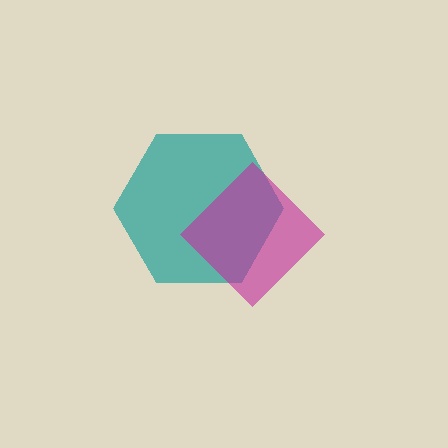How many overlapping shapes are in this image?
There are 2 overlapping shapes in the image.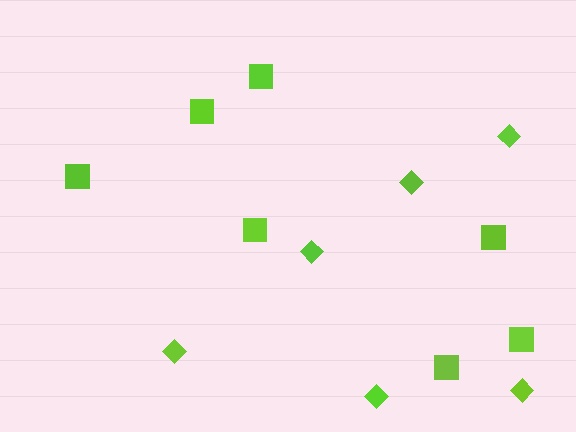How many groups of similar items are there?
There are 2 groups: one group of squares (7) and one group of diamonds (6).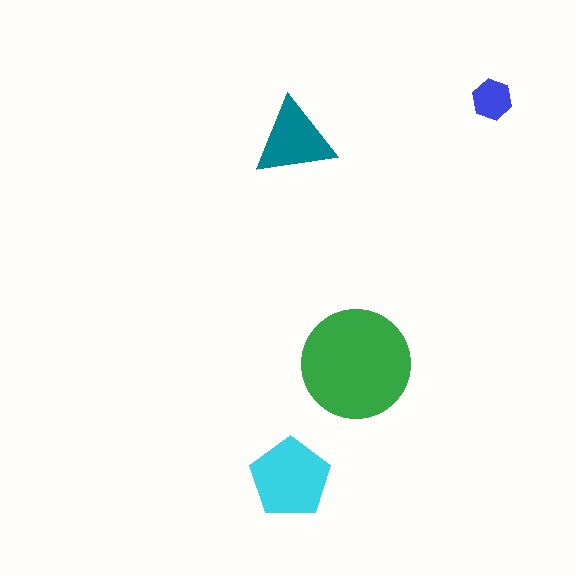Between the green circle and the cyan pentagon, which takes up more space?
The green circle.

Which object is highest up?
The blue hexagon is topmost.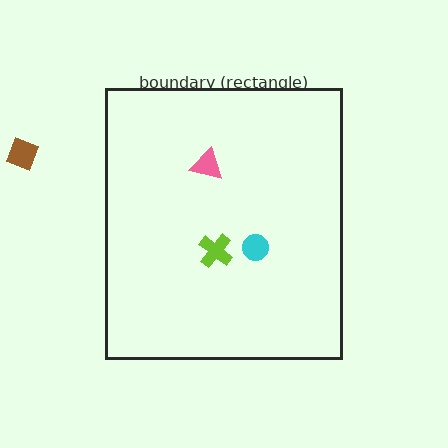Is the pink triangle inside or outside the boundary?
Inside.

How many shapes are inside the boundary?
3 inside, 1 outside.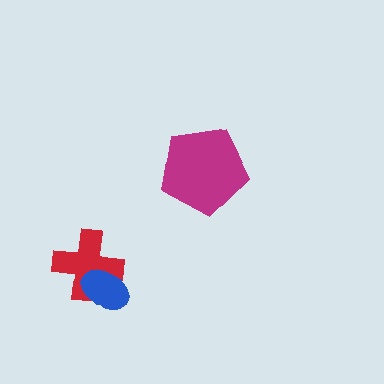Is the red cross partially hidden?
Yes, it is partially covered by another shape.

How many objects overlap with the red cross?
1 object overlaps with the red cross.